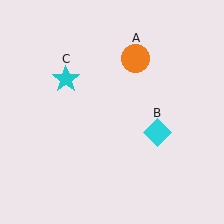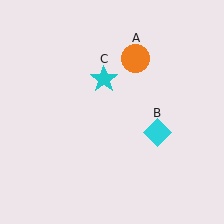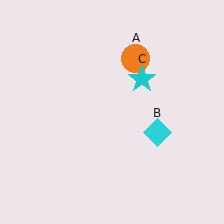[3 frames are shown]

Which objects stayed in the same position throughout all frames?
Orange circle (object A) and cyan diamond (object B) remained stationary.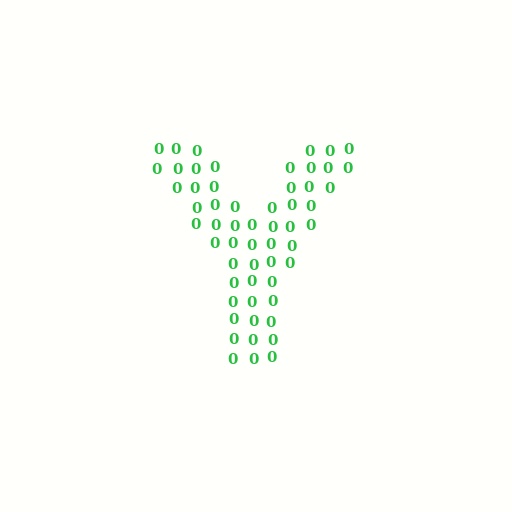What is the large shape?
The large shape is the letter Y.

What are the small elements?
The small elements are digit 0's.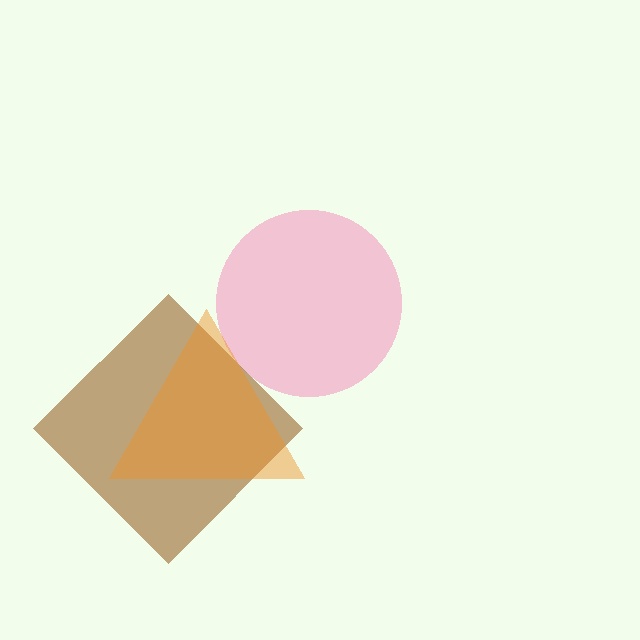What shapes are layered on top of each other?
The layered shapes are: a pink circle, a brown diamond, an orange triangle.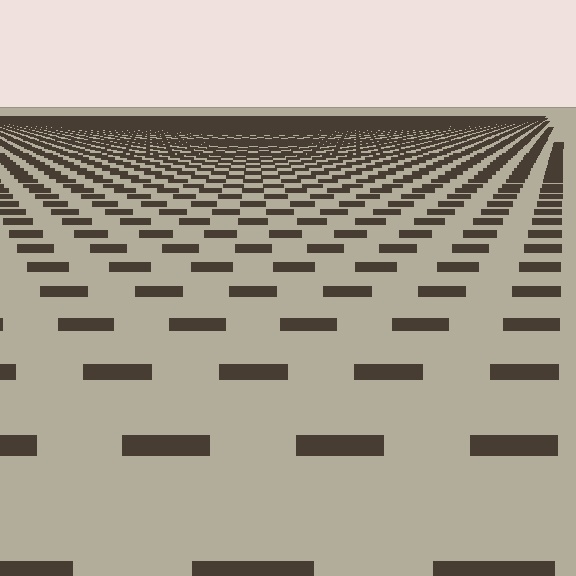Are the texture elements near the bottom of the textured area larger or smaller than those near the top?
Larger. Near the bottom, elements are closer to the viewer and appear at a bigger on-screen size.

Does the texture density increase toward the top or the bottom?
Density increases toward the top.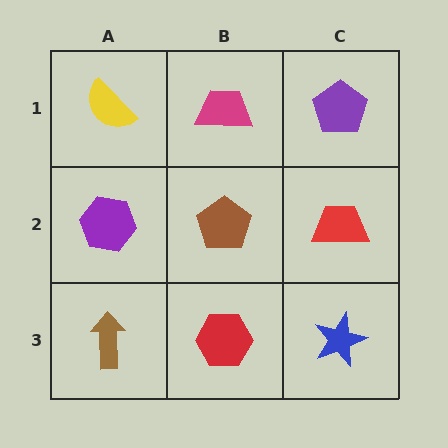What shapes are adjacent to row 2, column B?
A magenta trapezoid (row 1, column B), a red hexagon (row 3, column B), a purple hexagon (row 2, column A), a red trapezoid (row 2, column C).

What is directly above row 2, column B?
A magenta trapezoid.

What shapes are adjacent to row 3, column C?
A red trapezoid (row 2, column C), a red hexagon (row 3, column B).